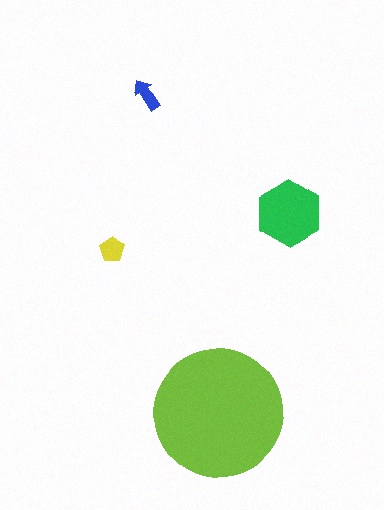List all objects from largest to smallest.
The lime circle, the green hexagon, the yellow pentagon, the blue arrow.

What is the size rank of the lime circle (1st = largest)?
1st.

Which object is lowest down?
The lime circle is bottommost.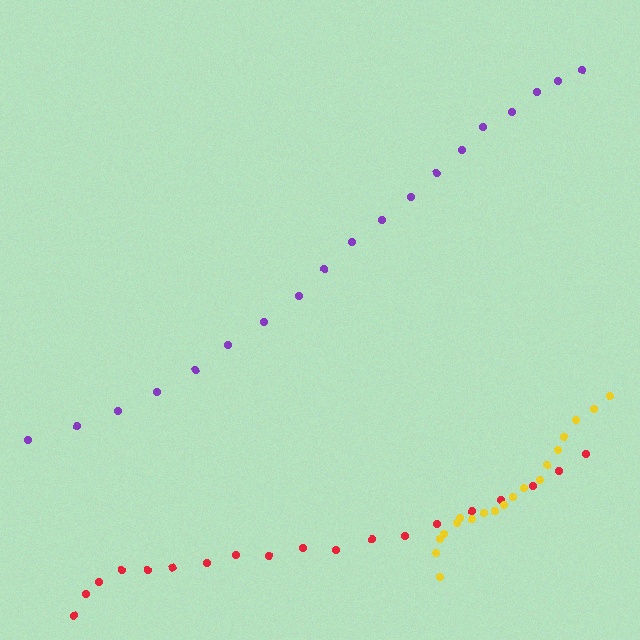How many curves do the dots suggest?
There are 3 distinct paths.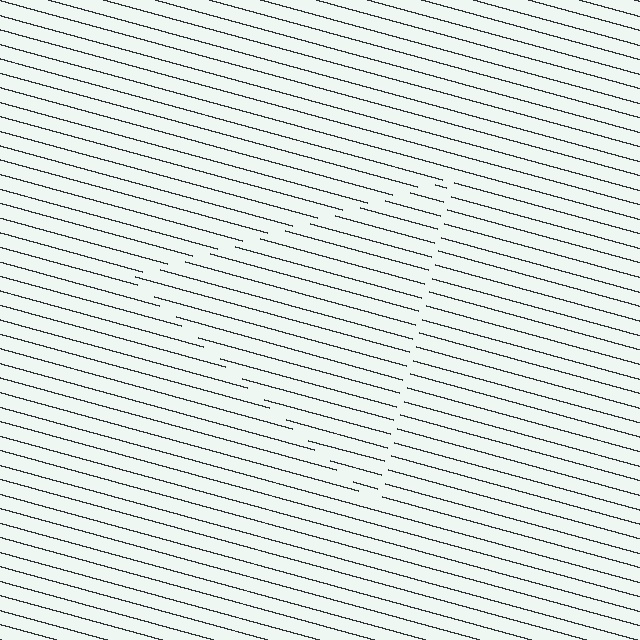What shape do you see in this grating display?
An illusory triangle. The interior of the shape contains the same grating, shifted by half a period — the contour is defined by the phase discontinuity where line-ends from the inner and outer gratings abut.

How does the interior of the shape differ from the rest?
The interior of the shape contains the same grating, shifted by half a period — the contour is defined by the phase discontinuity where line-ends from the inner and outer gratings abut.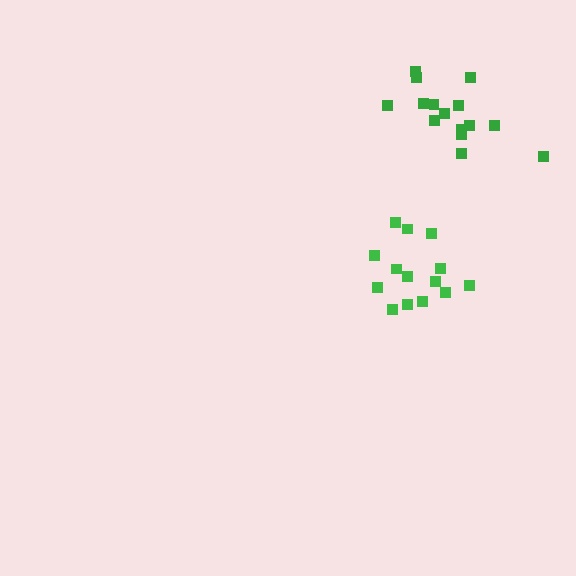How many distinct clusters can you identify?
There are 2 distinct clusters.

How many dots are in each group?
Group 1: 14 dots, Group 2: 15 dots (29 total).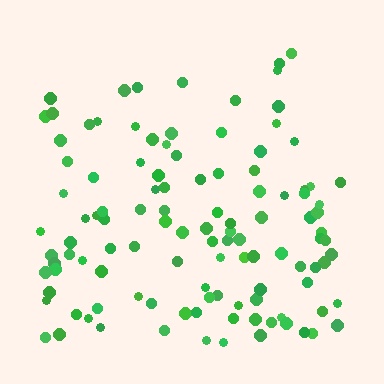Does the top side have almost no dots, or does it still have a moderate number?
Still a moderate number, just noticeably fewer than the bottom.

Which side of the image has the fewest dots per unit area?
The top.